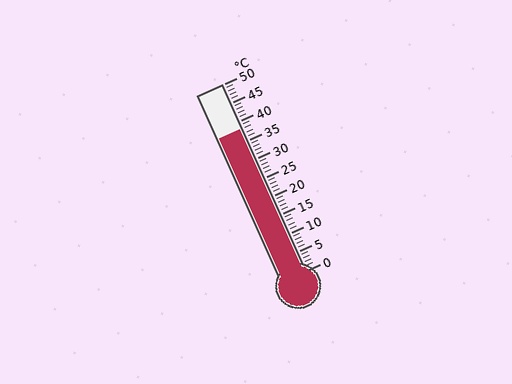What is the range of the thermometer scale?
The thermometer scale ranges from 0°C to 50°C.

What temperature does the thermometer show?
The thermometer shows approximately 38°C.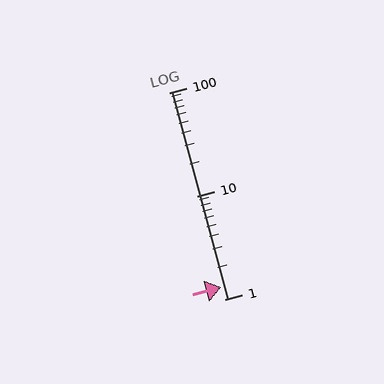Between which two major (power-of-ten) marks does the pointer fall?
The pointer is between 1 and 10.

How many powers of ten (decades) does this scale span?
The scale spans 2 decades, from 1 to 100.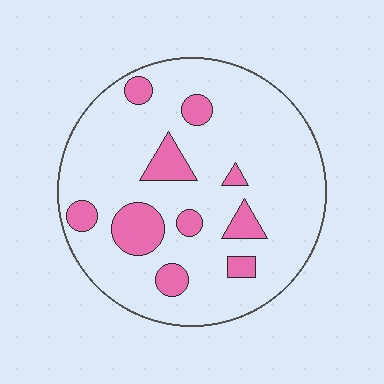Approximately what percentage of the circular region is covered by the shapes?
Approximately 15%.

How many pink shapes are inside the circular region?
10.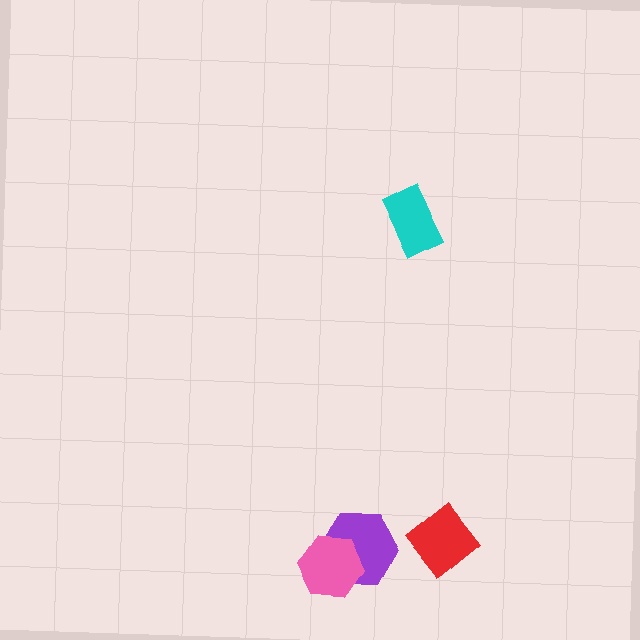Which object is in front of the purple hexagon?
The pink hexagon is in front of the purple hexagon.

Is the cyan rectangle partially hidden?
No, no other shape covers it.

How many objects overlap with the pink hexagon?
1 object overlaps with the pink hexagon.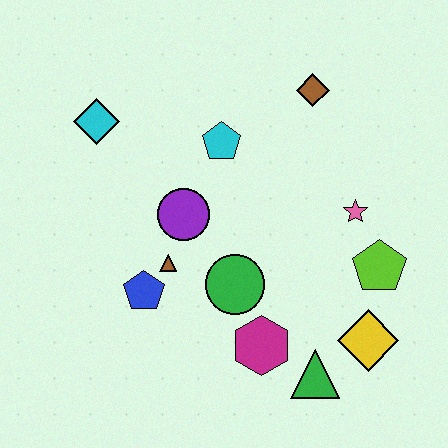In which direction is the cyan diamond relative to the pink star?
The cyan diamond is to the left of the pink star.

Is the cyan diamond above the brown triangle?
Yes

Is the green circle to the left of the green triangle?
Yes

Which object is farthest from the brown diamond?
The green triangle is farthest from the brown diamond.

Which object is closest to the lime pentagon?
The pink star is closest to the lime pentagon.